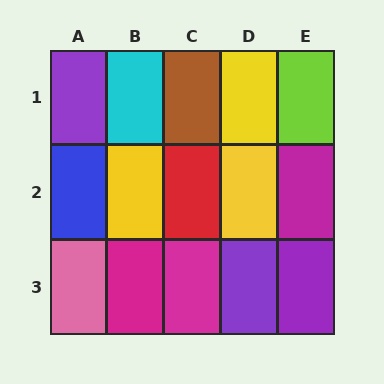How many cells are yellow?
3 cells are yellow.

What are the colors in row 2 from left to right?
Blue, yellow, red, yellow, magenta.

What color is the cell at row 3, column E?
Purple.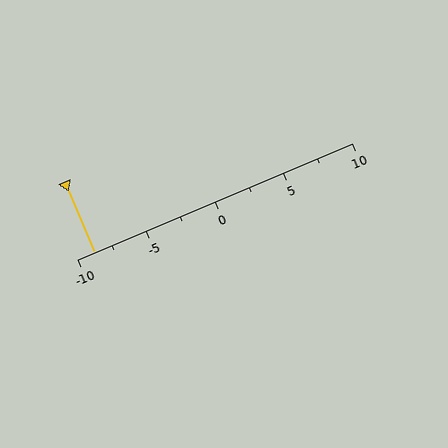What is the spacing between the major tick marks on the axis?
The major ticks are spaced 5 apart.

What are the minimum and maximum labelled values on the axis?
The axis runs from -10 to 10.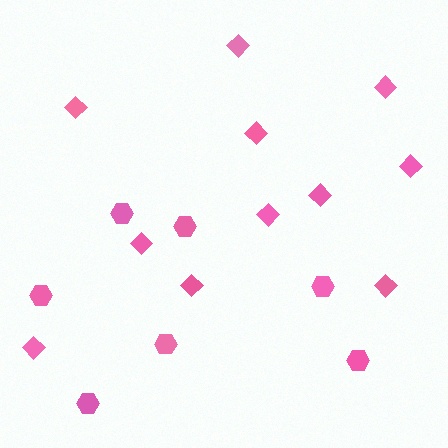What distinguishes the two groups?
There are 2 groups: one group of diamonds (11) and one group of hexagons (7).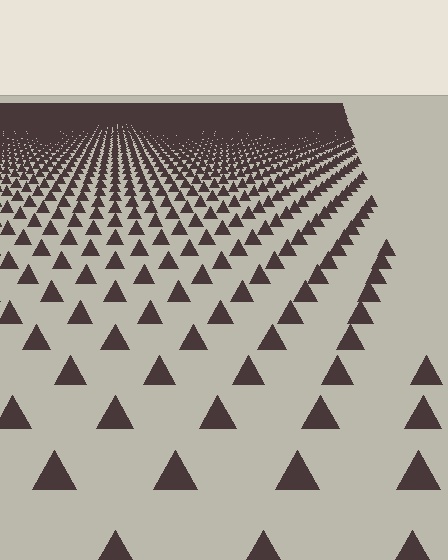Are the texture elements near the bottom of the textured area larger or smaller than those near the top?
Larger. Near the bottom, elements are closer to the viewer and appear at a bigger on-screen size.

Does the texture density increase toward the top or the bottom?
Density increases toward the top.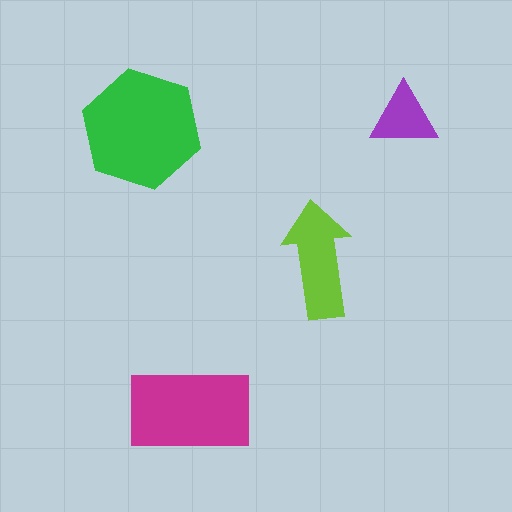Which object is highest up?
The purple triangle is topmost.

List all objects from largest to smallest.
The green hexagon, the magenta rectangle, the lime arrow, the purple triangle.